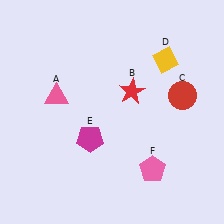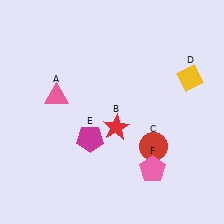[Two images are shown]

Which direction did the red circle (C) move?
The red circle (C) moved down.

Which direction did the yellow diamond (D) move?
The yellow diamond (D) moved right.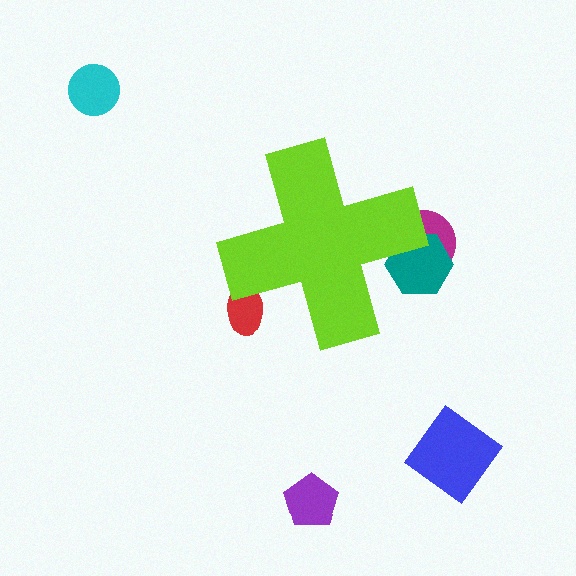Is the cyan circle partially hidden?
No, the cyan circle is fully visible.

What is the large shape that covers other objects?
A lime cross.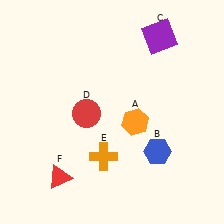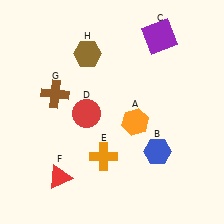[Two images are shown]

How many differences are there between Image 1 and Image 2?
There are 2 differences between the two images.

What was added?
A brown cross (G), a brown hexagon (H) were added in Image 2.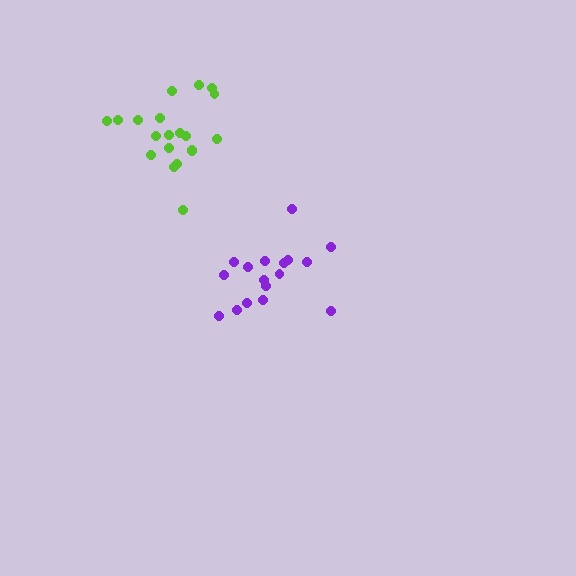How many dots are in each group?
Group 1: 20 dots, Group 2: 17 dots (37 total).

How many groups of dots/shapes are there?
There are 2 groups.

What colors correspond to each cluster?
The clusters are colored: lime, purple.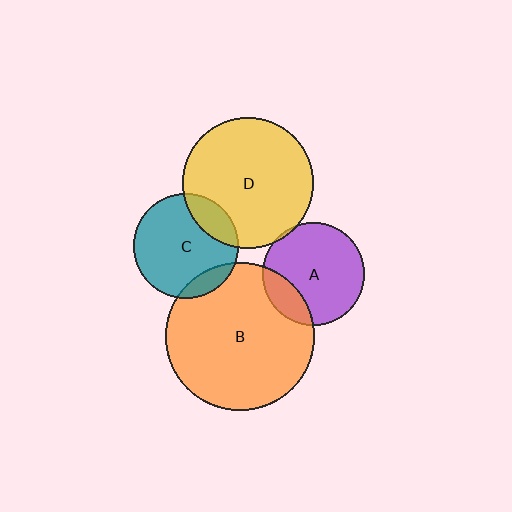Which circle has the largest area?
Circle B (orange).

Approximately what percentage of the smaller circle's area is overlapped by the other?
Approximately 20%.